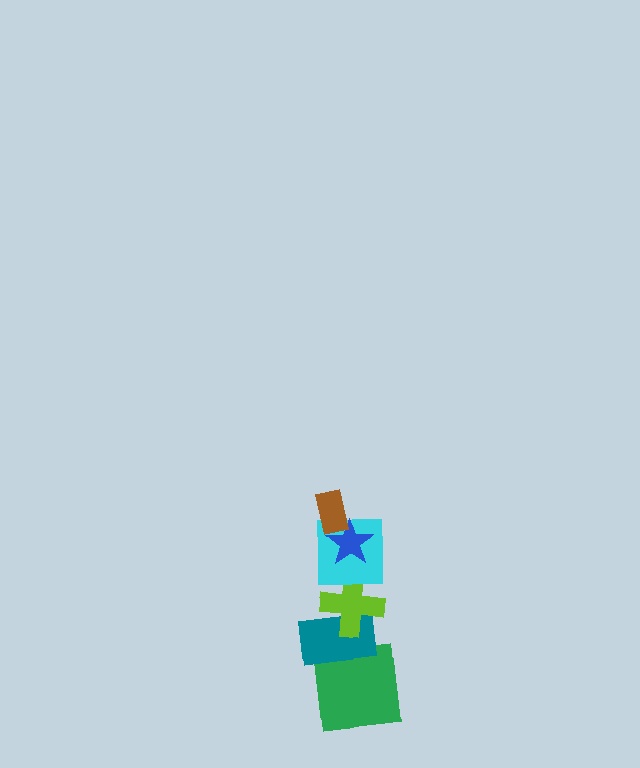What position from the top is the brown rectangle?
The brown rectangle is 1st from the top.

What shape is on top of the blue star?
The brown rectangle is on top of the blue star.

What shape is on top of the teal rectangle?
The lime cross is on top of the teal rectangle.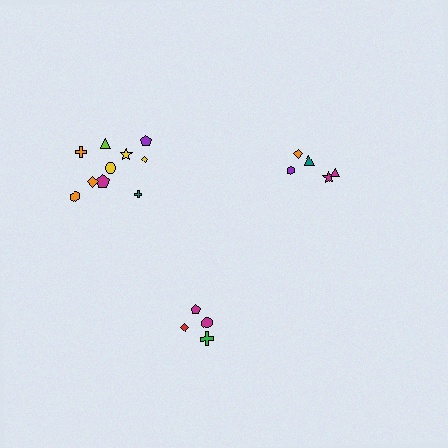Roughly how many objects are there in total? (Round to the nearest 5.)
Roughly 20 objects in total.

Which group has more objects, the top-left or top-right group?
The top-left group.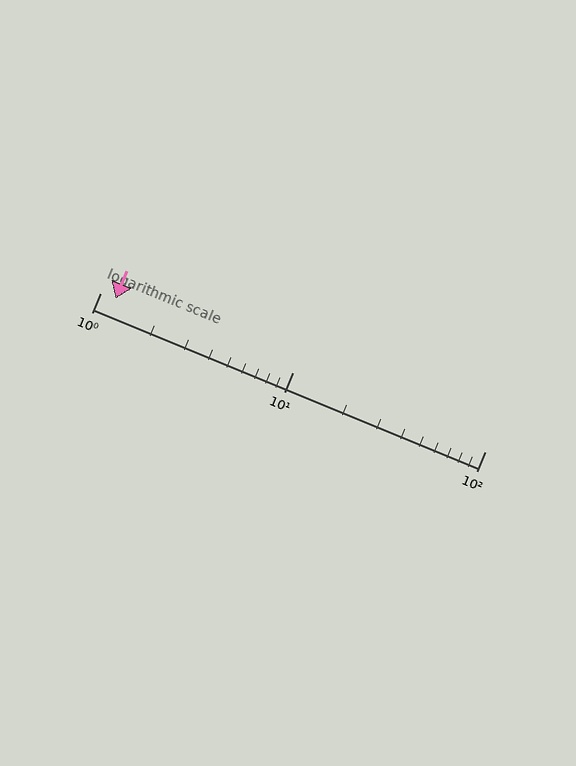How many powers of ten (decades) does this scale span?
The scale spans 2 decades, from 1 to 100.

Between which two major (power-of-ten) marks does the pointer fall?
The pointer is between 1 and 10.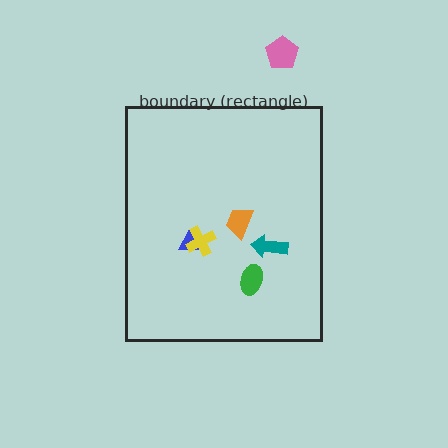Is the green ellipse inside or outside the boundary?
Inside.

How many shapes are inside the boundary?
5 inside, 1 outside.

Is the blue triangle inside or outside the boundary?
Inside.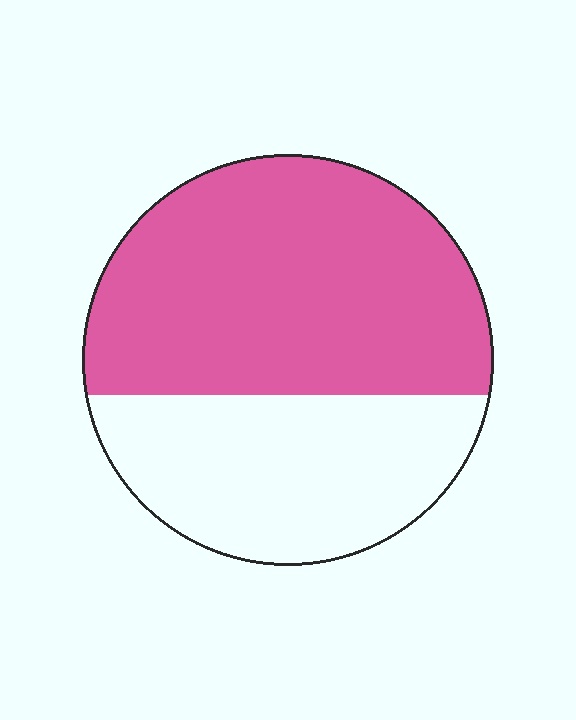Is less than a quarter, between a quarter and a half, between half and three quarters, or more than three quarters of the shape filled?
Between half and three quarters.